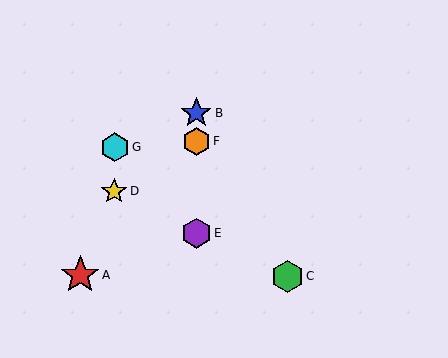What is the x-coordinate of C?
Object C is at x≈287.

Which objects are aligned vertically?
Objects B, E, F are aligned vertically.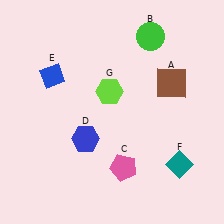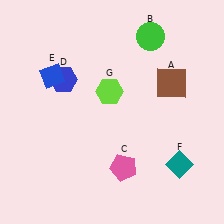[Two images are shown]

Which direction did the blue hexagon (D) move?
The blue hexagon (D) moved up.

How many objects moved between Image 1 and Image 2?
1 object moved between the two images.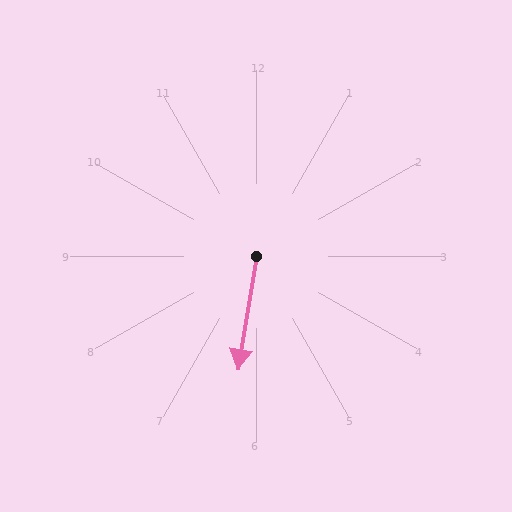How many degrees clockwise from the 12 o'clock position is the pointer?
Approximately 189 degrees.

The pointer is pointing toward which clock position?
Roughly 6 o'clock.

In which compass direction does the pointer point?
South.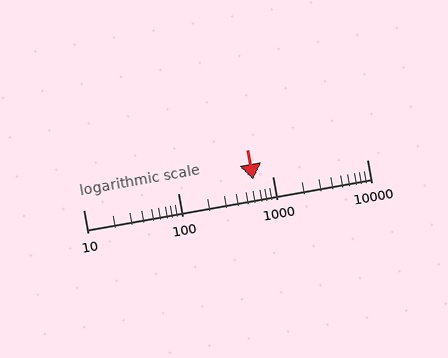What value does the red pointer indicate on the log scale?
The pointer indicates approximately 620.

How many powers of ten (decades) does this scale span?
The scale spans 3 decades, from 10 to 10000.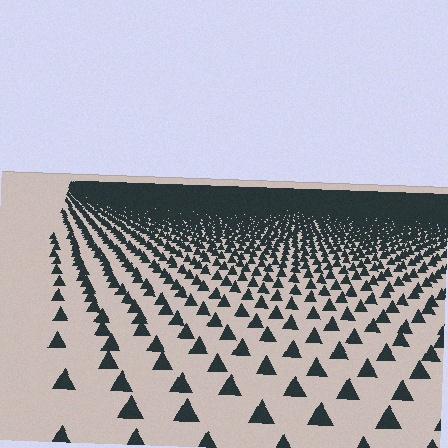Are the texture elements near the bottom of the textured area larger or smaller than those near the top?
Larger. Near the bottom, elements are closer to the viewer and appear at a bigger on-screen size.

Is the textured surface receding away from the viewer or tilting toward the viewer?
The surface is receding away from the viewer. Texture elements get smaller and denser toward the top.